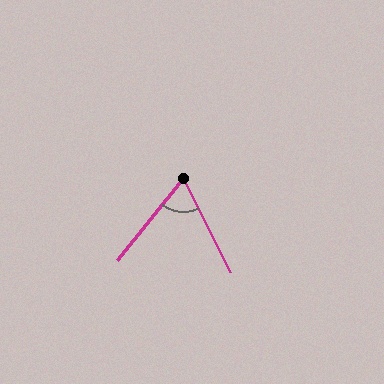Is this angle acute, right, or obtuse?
It is acute.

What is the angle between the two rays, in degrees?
Approximately 66 degrees.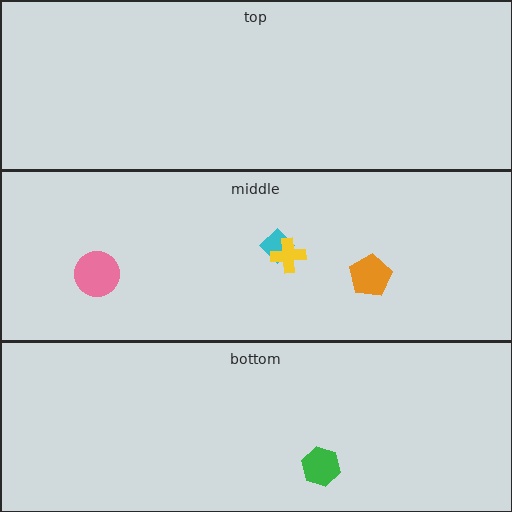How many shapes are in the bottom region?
1.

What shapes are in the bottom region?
The green hexagon.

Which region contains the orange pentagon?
The middle region.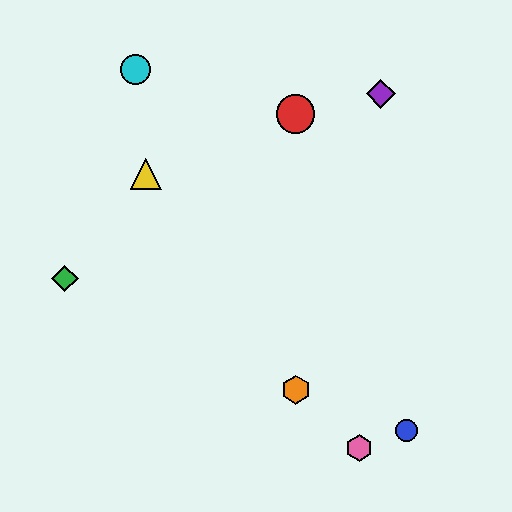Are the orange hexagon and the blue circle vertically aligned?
No, the orange hexagon is at x≈296 and the blue circle is at x≈406.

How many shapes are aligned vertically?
2 shapes (the red circle, the orange hexagon) are aligned vertically.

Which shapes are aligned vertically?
The red circle, the orange hexagon are aligned vertically.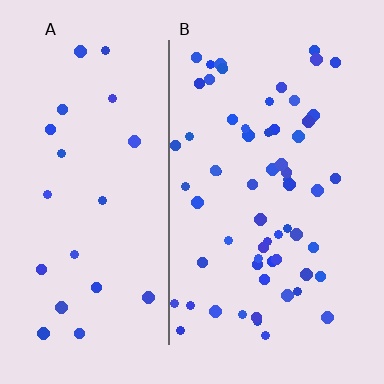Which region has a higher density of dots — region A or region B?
B (the right).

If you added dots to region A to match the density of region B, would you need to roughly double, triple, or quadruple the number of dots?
Approximately triple.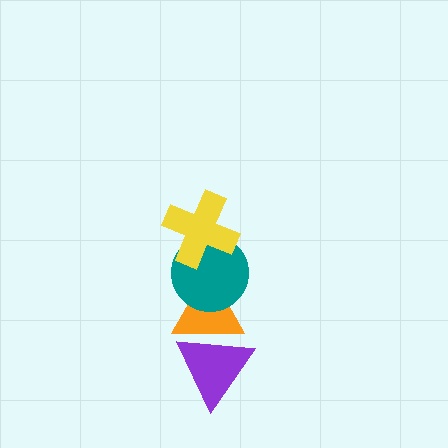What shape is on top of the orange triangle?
The teal circle is on top of the orange triangle.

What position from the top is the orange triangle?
The orange triangle is 3rd from the top.